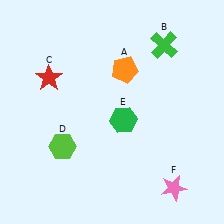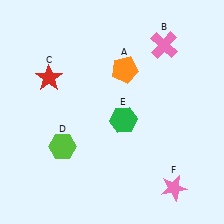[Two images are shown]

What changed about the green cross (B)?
In Image 1, B is green. In Image 2, it changed to pink.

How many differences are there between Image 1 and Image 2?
There is 1 difference between the two images.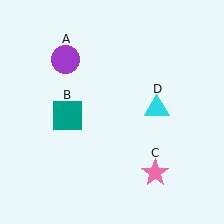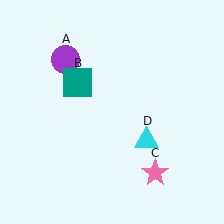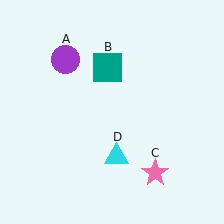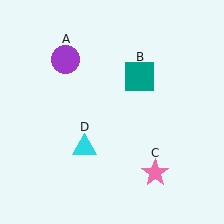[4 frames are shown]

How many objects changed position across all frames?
2 objects changed position: teal square (object B), cyan triangle (object D).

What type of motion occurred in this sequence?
The teal square (object B), cyan triangle (object D) rotated clockwise around the center of the scene.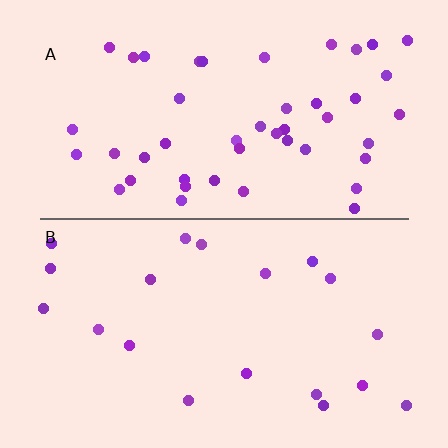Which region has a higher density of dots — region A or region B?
A (the top).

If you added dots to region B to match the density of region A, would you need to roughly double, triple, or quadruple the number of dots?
Approximately double.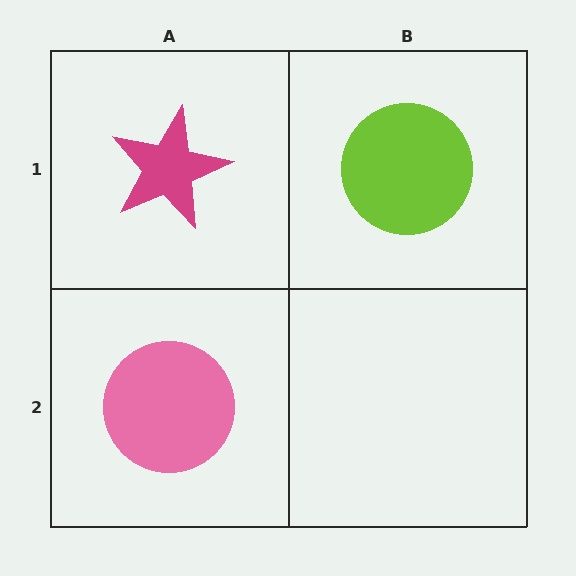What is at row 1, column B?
A lime circle.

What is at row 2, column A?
A pink circle.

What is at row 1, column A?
A magenta star.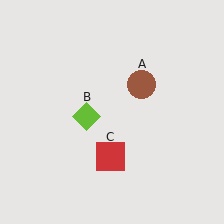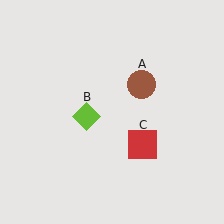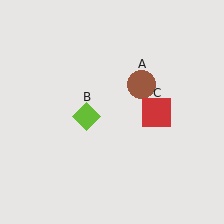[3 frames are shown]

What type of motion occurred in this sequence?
The red square (object C) rotated counterclockwise around the center of the scene.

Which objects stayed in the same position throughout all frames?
Brown circle (object A) and lime diamond (object B) remained stationary.